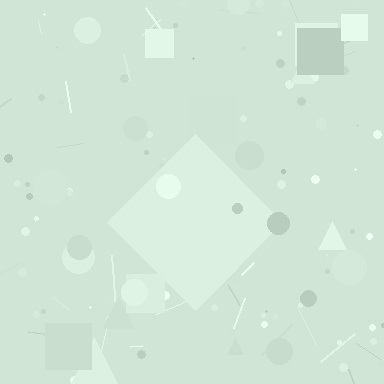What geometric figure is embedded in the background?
A diamond is embedded in the background.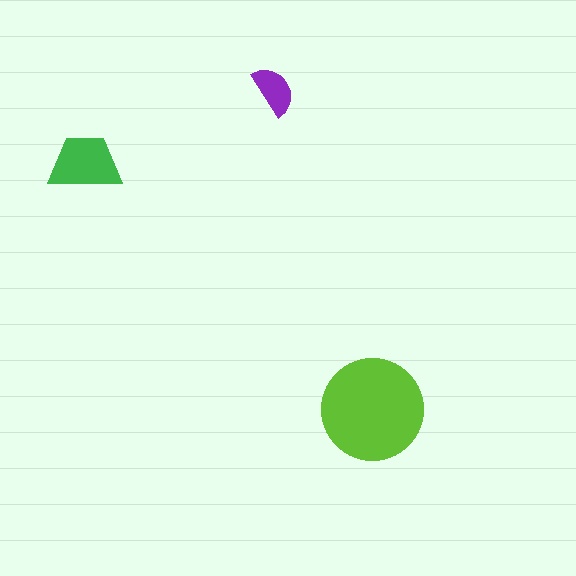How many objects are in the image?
There are 3 objects in the image.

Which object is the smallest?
The purple semicircle.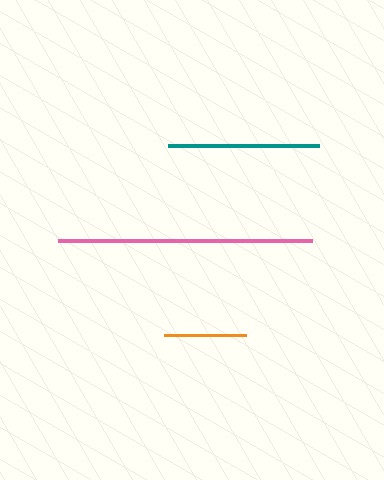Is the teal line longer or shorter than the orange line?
The teal line is longer than the orange line.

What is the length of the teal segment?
The teal segment is approximately 151 pixels long.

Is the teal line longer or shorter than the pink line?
The pink line is longer than the teal line.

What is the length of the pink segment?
The pink segment is approximately 254 pixels long.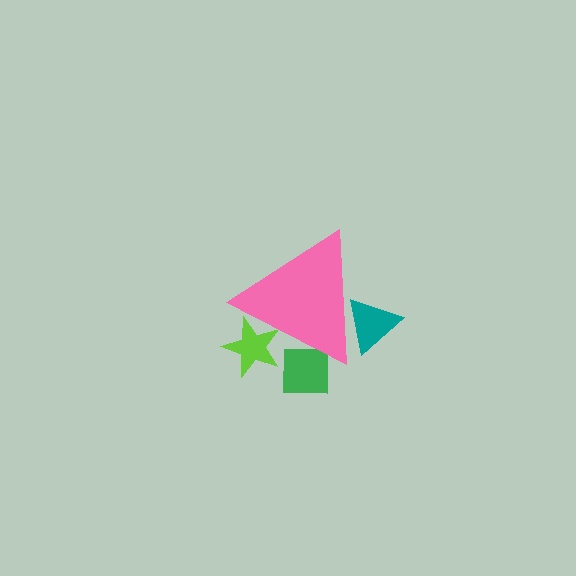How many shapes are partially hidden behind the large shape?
3 shapes are partially hidden.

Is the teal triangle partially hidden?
Yes, the teal triangle is partially hidden behind the pink triangle.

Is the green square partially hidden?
Yes, the green square is partially hidden behind the pink triangle.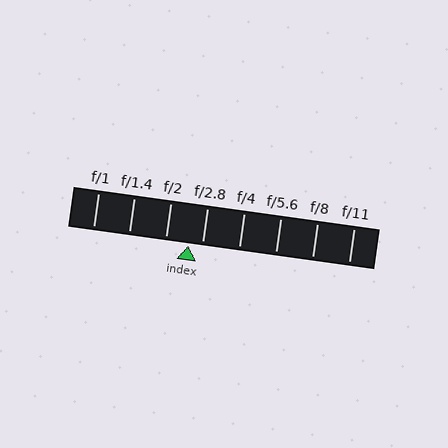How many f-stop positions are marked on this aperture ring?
There are 8 f-stop positions marked.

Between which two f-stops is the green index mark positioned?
The index mark is between f/2 and f/2.8.